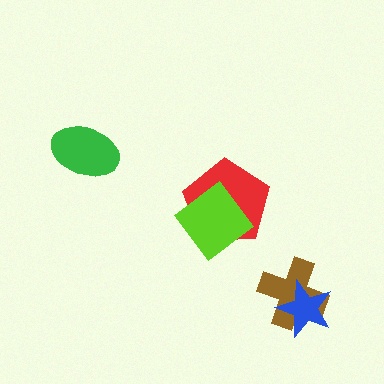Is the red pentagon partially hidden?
Yes, it is partially covered by another shape.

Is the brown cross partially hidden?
Yes, it is partially covered by another shape.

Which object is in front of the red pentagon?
The lime diamond is in front of the red pentagon.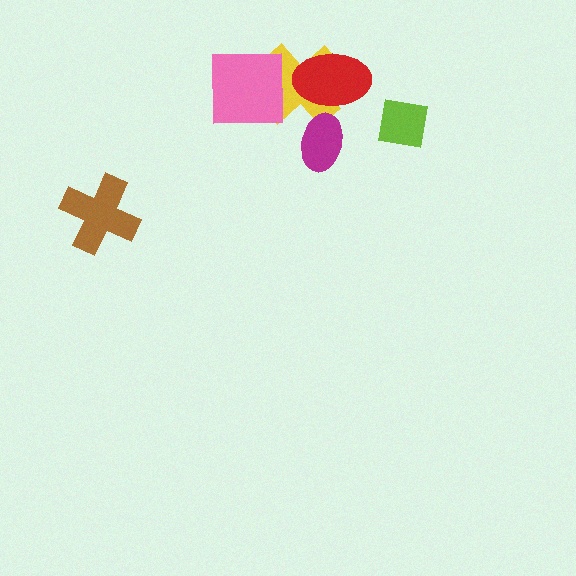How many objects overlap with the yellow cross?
3 objects overlap with the yellow cross.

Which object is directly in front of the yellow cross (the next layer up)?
The pink square is directly in front of the yellow cross.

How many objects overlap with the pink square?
1 object overlaps with the pink square.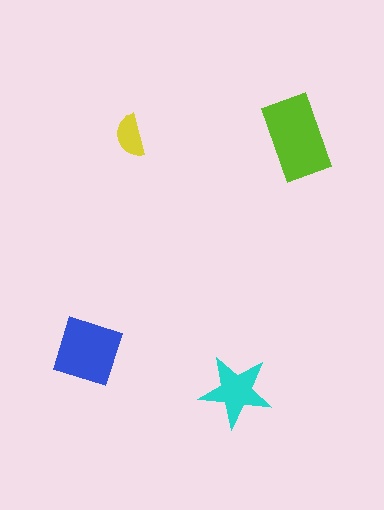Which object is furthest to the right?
The lime rectangle is rightmost.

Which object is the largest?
The lime rectangle.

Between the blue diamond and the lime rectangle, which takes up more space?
The lime rectangle.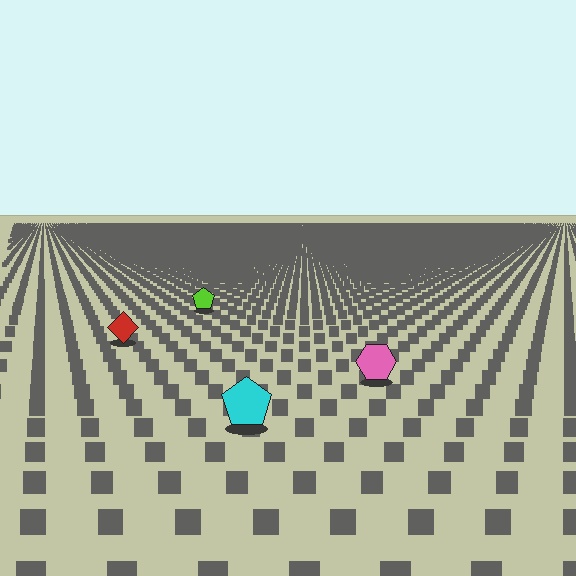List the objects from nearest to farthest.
From nearest to farthest: the cyan pentagon, the pink hexagon, the red diamond, the lime pentagon.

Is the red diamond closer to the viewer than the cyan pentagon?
No. The cyan pentagon is closer — you can tell from the texture gradient: the ground texture is coarser near it.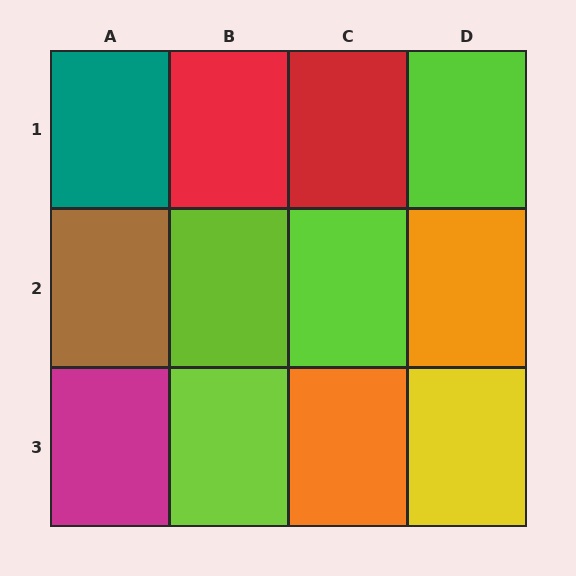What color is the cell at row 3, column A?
Magenta.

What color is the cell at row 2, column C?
Lime.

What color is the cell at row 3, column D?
Yellow.